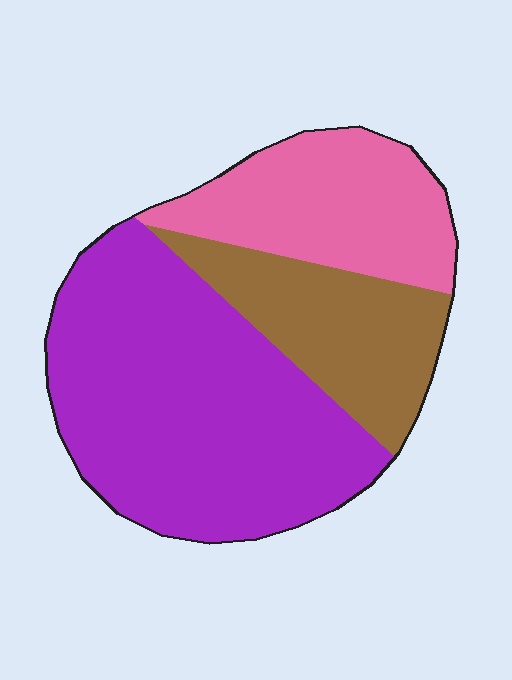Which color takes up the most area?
Purple, at roughly 55%.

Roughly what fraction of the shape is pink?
Pink takes up about one quarter (1/4) of the shape.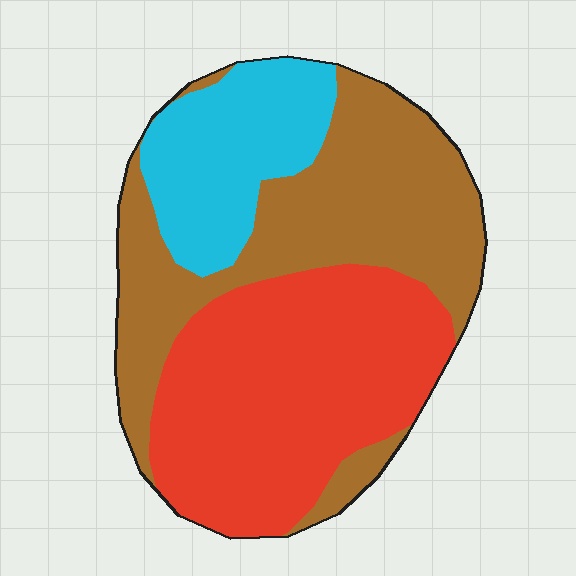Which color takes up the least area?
Cyan, at roughly 20%.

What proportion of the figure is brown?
Brown covers around 40% of the figure.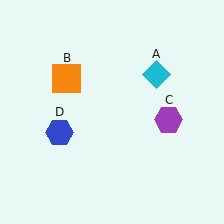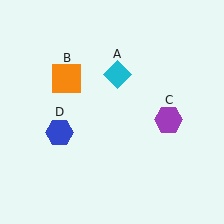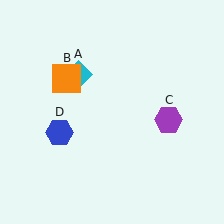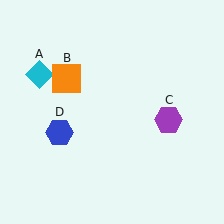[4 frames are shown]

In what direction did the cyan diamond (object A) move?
The cyan diamond (object A) moved left.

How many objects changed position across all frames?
1 object changed position: cyan diamond (object A).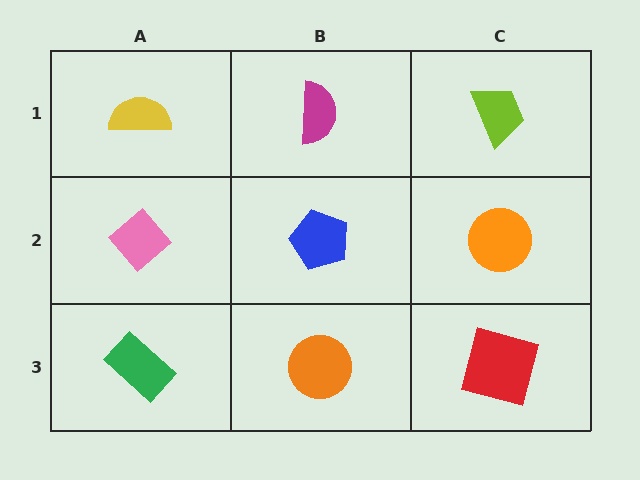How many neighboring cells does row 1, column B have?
3.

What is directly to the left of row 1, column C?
A magenta semicircle.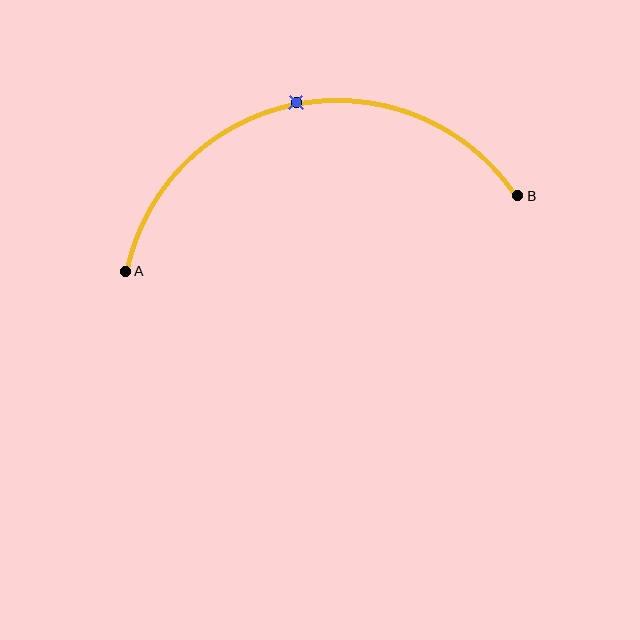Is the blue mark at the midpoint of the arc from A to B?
Yes. The blue mark lies on the arc at equal arc-length from both A and B — it is the arc midpoint.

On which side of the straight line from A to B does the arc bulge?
The arc bulges above the straight line connecting A and B.